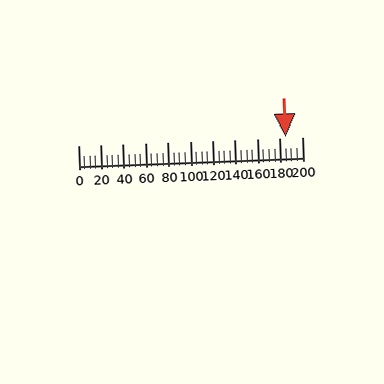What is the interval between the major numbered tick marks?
The major tick marks are spaced 20 units apart.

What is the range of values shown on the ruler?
The ruler shows values from 0 to 200.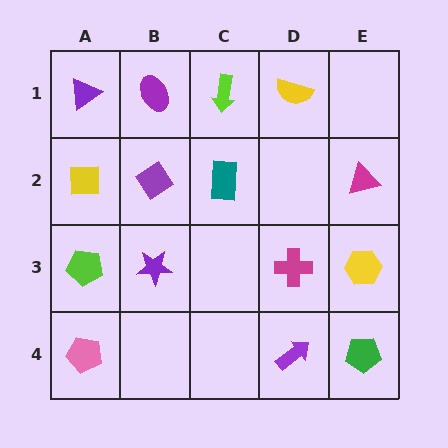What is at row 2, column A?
A yellow square.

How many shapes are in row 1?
4 shapes.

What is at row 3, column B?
A purple star.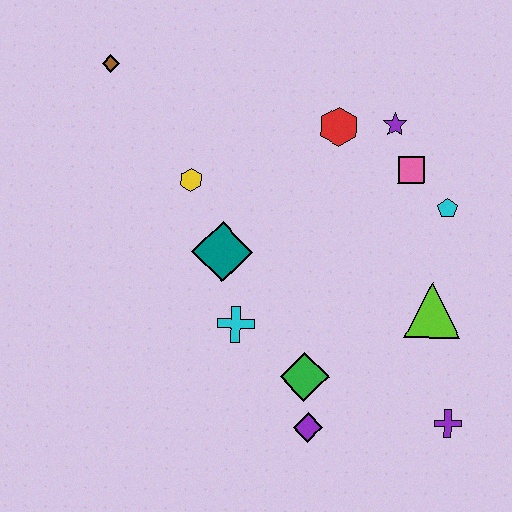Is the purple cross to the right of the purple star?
Yes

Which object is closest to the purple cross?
The lime triangle is closest to the purple cross.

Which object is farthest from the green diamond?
The brown diamond is farthest from the green diamond.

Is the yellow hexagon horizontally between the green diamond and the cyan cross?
No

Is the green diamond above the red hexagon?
No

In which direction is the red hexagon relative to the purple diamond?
The red hexagon is above the purple diamond.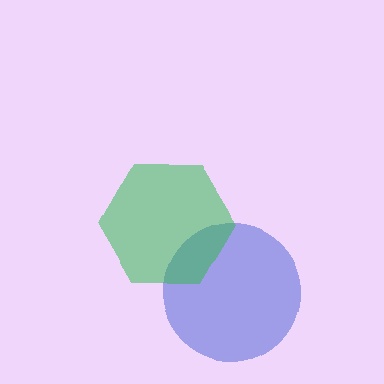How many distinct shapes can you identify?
There are 2 distinct shapes: a blue circle, a green hexagon.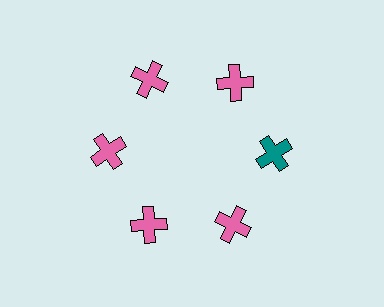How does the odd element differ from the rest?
It has a different color: teal instead of pink.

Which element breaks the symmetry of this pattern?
The teal cross at roughly the 3 o'clock position breaks the symmetry. All other shapes are pink crosses.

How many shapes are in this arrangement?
There are 6 shapes arranged in a ring pattern.